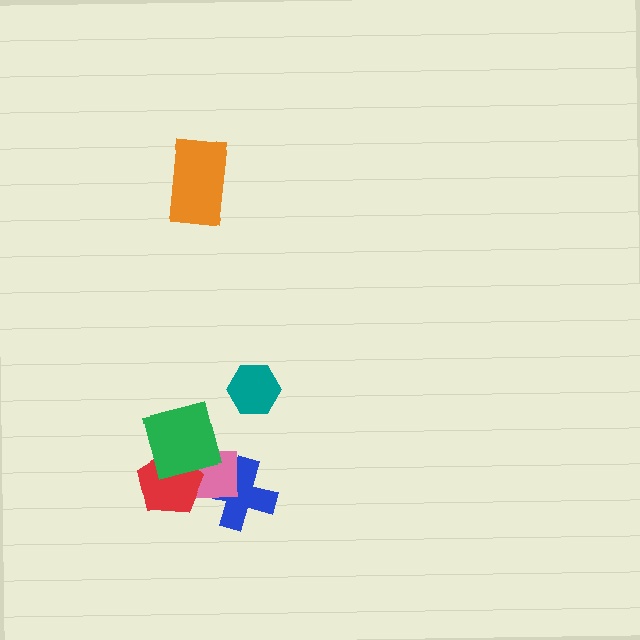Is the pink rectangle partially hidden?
Yes, it is partially covered by another shape.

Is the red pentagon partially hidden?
Yes, it is partially covered by another shape.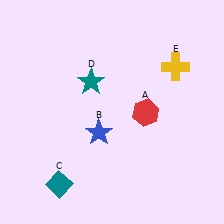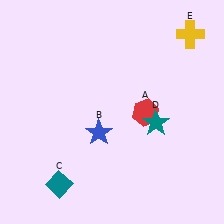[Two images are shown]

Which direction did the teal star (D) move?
The teal star (D) moved right.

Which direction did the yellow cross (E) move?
The yellow cross (E) moved up.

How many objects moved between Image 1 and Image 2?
2 objects moved between the two images.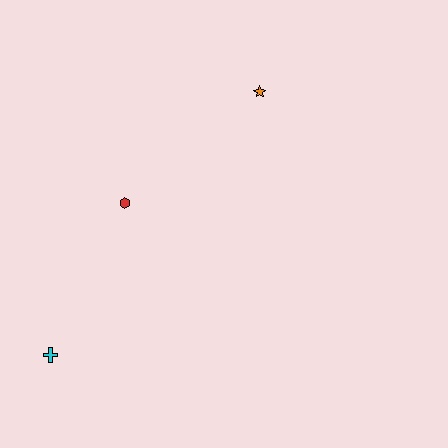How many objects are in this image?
There are 3 objects.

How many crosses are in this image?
There is 1 cross.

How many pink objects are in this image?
There are no pink objects.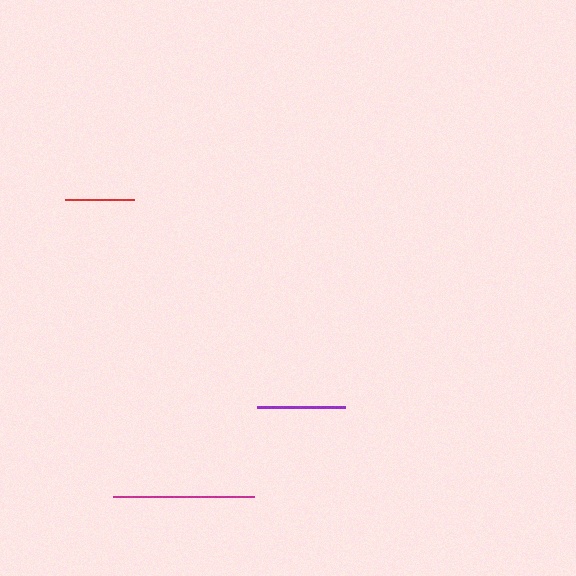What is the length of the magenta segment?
The magenta segment is approximately 141 pixels long.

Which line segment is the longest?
The magenta line is the longest at approximately 141 pixels.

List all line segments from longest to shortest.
From longest to shortest: magenta, purple, red.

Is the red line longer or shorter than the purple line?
The purple line is longer than the red line.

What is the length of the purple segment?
The purple segment is approximately 87 pixels long.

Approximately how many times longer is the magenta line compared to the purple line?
The magenta line is approximately 1.6 times the length of the purple line.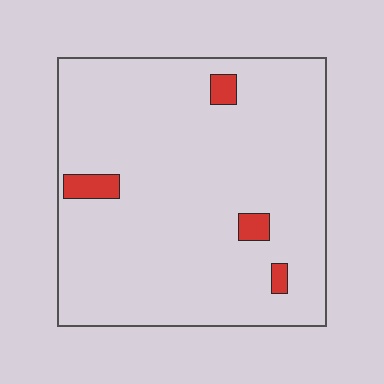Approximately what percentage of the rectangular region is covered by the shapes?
Approximately 5%.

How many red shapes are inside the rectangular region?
4.